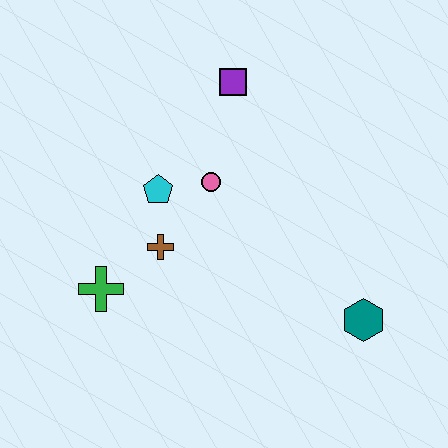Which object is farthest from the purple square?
The teal hexagon is farthest from the purple square.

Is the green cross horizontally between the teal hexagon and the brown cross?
No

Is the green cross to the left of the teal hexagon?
Yes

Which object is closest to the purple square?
The pink circle is closest to the purple square.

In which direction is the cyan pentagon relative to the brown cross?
The cyan pentagon is above the brown cross.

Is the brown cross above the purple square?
No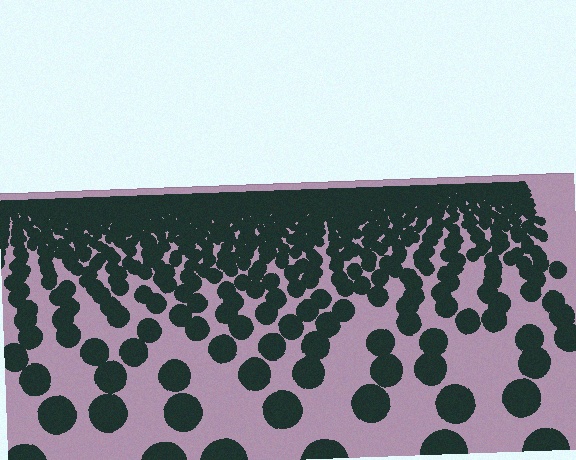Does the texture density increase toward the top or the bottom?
Density increases toward the top.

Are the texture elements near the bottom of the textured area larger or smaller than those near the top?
Larger. Near the bottom, elements are closer to the viewer and appear at a bigger on-screen size.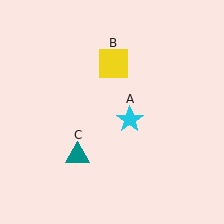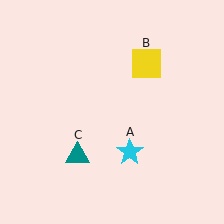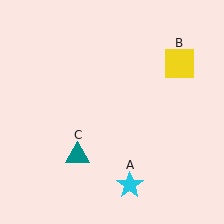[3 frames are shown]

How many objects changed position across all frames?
2 objects changed position: cyan star (object A), yellow square (object B).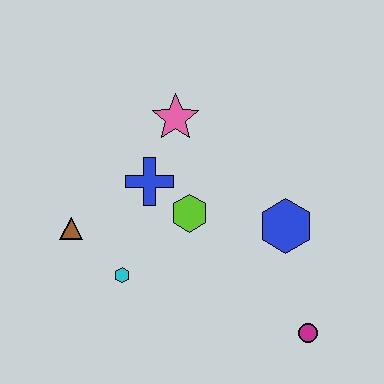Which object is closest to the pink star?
The blue cross is closest to the pink star.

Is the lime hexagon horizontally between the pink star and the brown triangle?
No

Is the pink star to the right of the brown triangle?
Yes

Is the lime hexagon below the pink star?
Yes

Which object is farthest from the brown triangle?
The magenta circle is farthest from the brown triangle.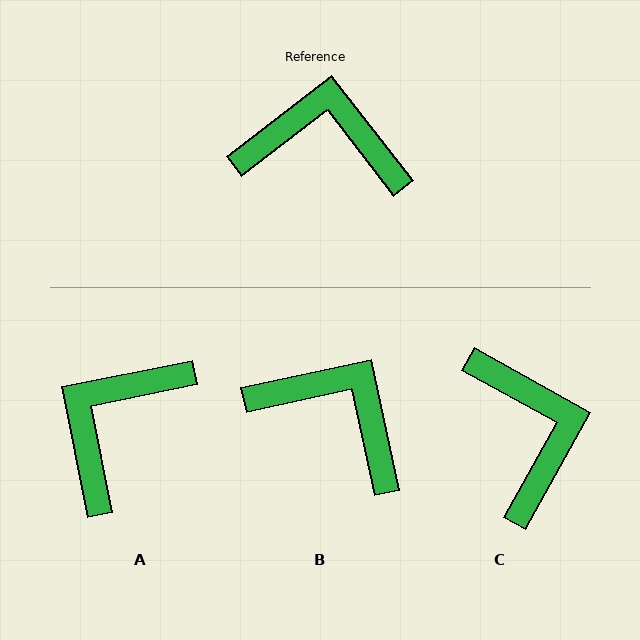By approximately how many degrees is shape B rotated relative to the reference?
Approximately 26 degrees clockwise.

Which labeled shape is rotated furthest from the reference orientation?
C, about 67 degrees away.